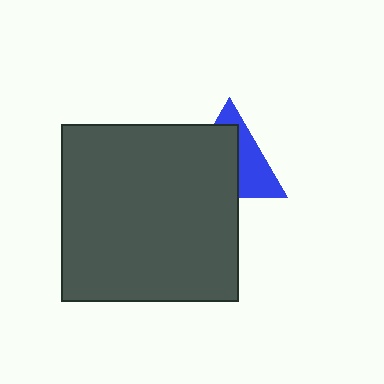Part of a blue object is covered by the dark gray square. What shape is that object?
It is a triangle.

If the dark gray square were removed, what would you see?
You would see the complete blue triangle.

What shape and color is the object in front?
The object in front is a dark gray square.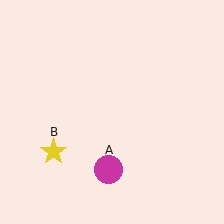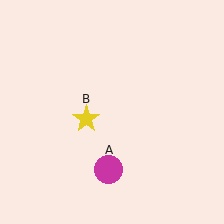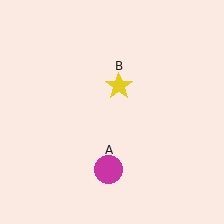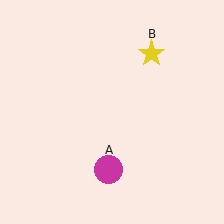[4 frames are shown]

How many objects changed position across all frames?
1 object changed position: yellow star (object B).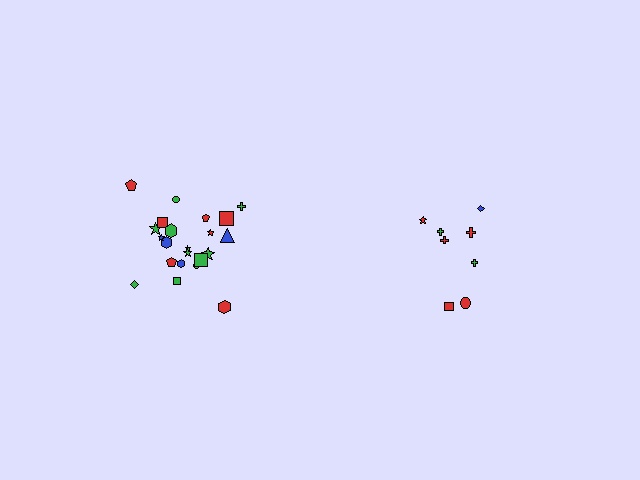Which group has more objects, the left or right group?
The left group.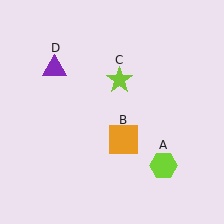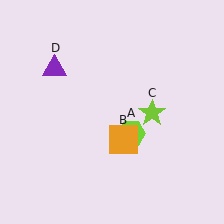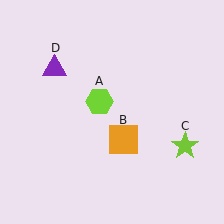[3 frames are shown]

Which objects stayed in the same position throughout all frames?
Orange square (object B) and purple triangle (object D) remained stationary.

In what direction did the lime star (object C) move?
The lime star (object C) moved down and to the right.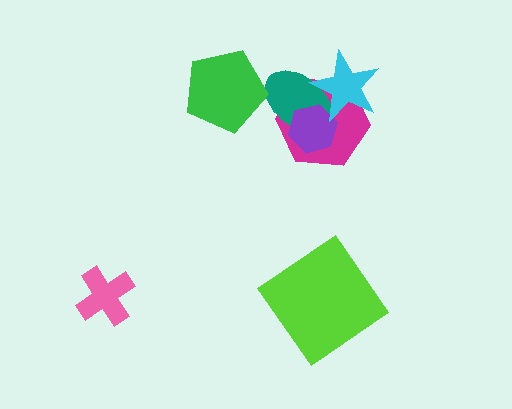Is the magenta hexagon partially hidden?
Yes, it is partially covered by another shape.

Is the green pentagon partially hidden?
No, no other shape covers it.